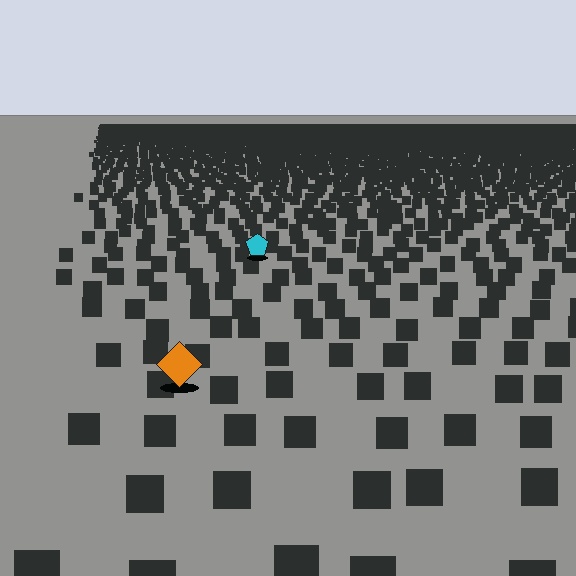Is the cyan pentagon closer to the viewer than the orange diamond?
No. The orange diamond is closer — you can tell from the texture gradient: the ground texture is coarser near it.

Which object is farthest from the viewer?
The cyan pentagon is farthest from the viewer. It appears smaller and the ground texture around it is denser.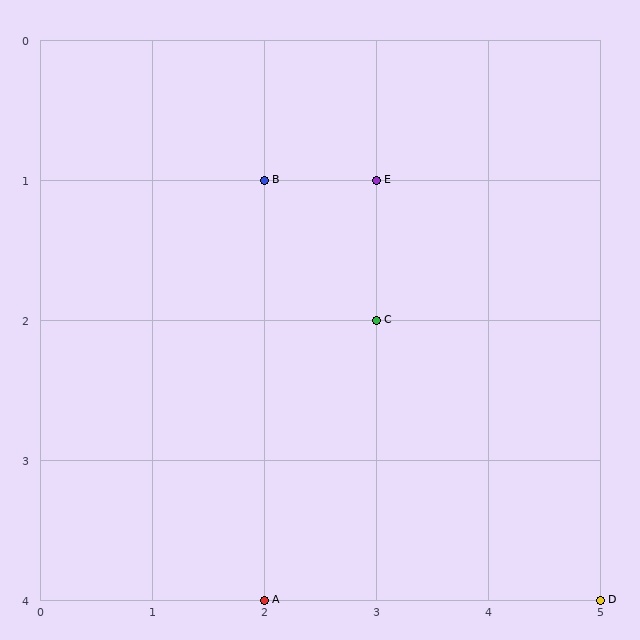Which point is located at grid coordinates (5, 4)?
Point D is at (5, 4).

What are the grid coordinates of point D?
Point D is at grid coordinates (5, 4).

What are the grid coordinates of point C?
Point C is at grid coordinates (3, 2).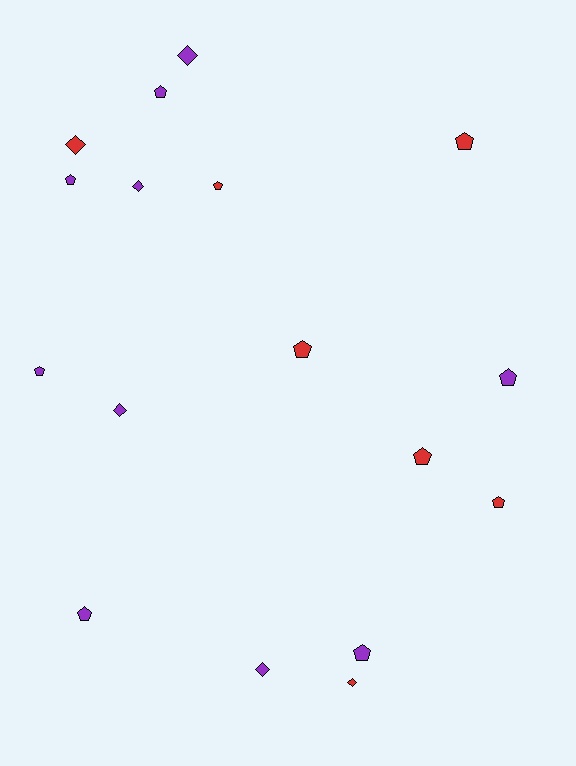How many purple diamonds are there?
There are 4 purple diamonds.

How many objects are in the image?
There are 17 objects.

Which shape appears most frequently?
Pentagon, with 11 objects.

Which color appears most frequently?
Purple, with 10 objects.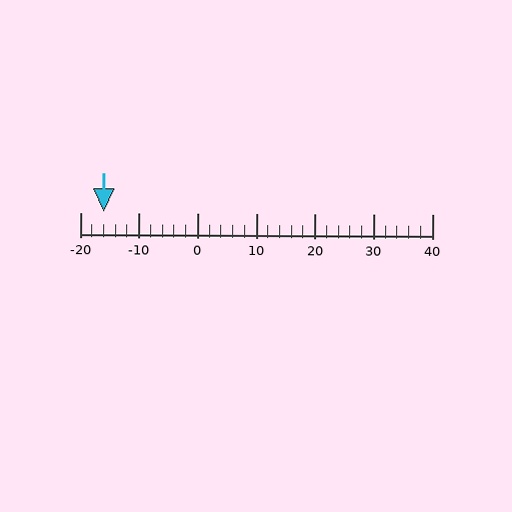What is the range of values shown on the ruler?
The ruler shows values from -20 to 40.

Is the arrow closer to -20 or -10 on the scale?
The arrow is closer to -20.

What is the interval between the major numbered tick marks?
The major tick marks are spaced 10 units apart.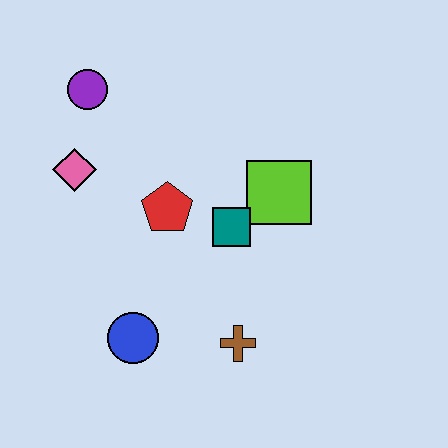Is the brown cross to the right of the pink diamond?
Yes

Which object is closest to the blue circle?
The brown cross is closest to the blue circle.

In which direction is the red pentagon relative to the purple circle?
The red pentagon is below the purple circle.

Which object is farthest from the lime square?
The purple circle is farthest from the lime square.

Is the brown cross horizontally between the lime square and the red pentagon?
Yes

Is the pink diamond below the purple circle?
Yes